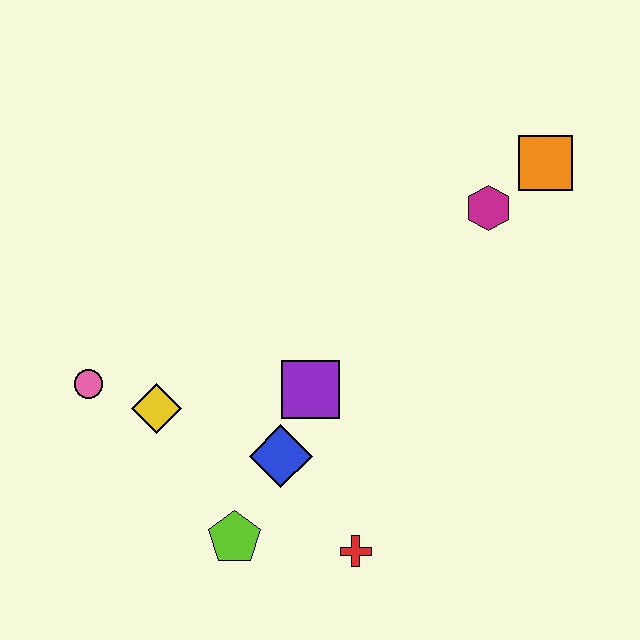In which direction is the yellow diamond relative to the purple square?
The yellow diamond is to the left of the purple square.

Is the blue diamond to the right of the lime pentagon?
Yes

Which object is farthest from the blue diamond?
The orange square is farthest from the blue diamond.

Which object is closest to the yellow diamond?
The pink circle is closest to the yellow diamond.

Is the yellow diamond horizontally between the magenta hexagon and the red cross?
No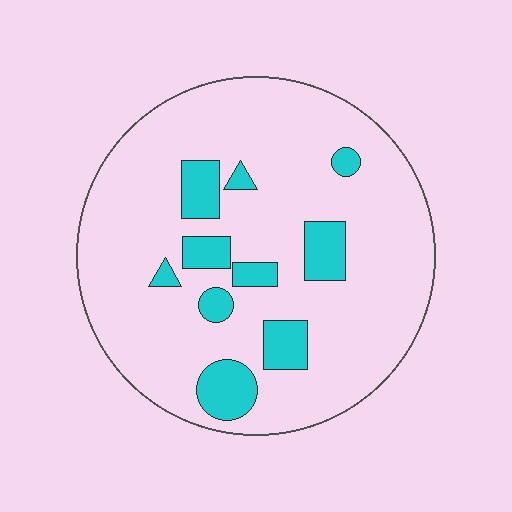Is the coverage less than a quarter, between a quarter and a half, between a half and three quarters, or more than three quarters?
Less than a quarter.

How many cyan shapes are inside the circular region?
10.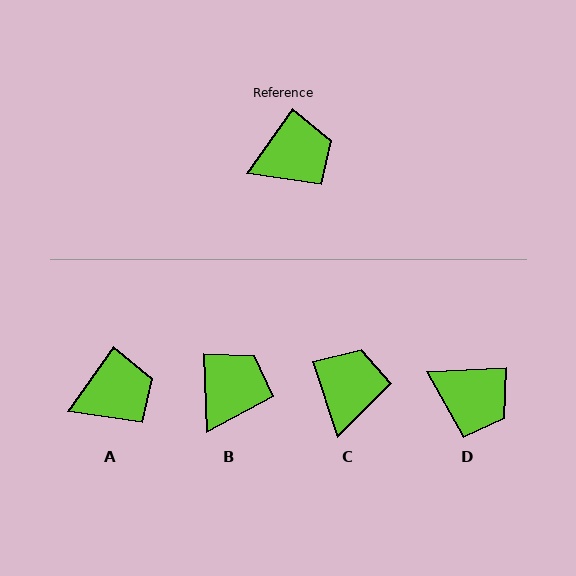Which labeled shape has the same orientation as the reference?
A.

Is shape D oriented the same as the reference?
No, it is off by about 52 degrees.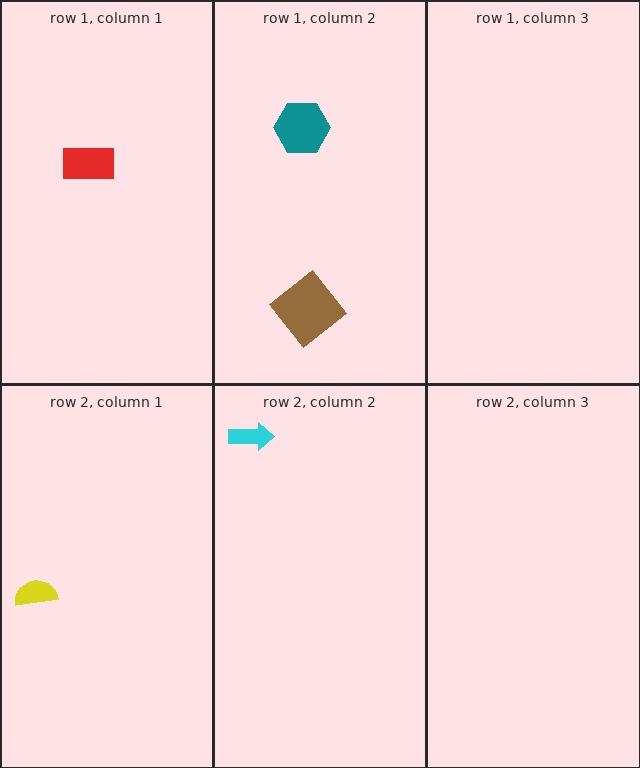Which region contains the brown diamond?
The row 1, column 2 region.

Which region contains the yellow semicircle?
The row 2, column 1 region.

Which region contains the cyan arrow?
The row 2, column 2 region.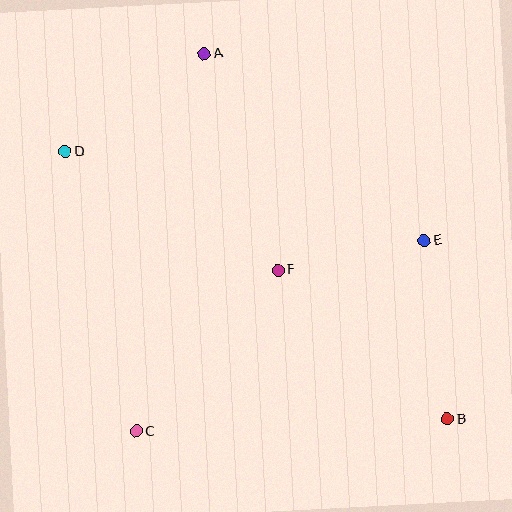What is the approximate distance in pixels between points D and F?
The distance between D and F is approximately 244 pixels.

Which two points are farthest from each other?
Points B and D are farthest from each other.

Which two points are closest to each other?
Points E and F are closest to each other.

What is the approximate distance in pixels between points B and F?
The distance between B and F is approximately 226 pixels.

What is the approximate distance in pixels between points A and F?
The distance between A and F is approximately 228 pixels.